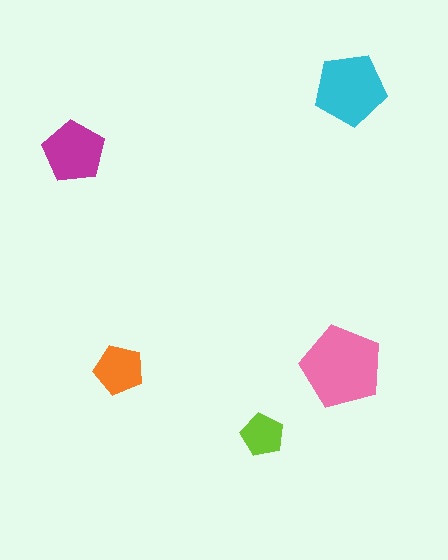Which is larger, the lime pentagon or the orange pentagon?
The orange one.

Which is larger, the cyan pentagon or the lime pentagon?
The cyan one.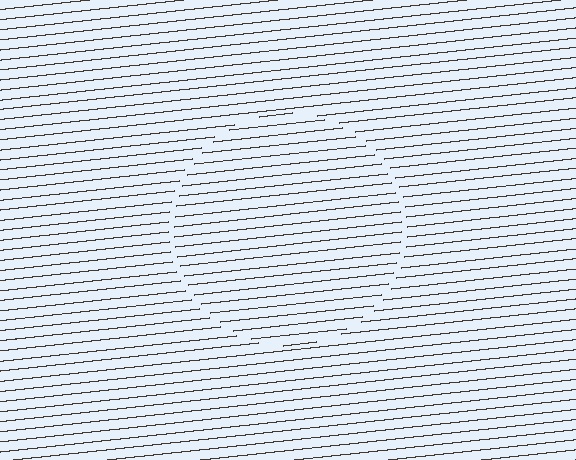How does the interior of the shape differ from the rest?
The interior of the shape contains the same grating, shifted by half a period — the contour is defined by the phase discontinuity where line-ends from the inner and outer gratings abut.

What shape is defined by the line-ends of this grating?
An illusory circle. The interior of the shape contains the same grating, shifted by half a period — the contour is defined by the phase discontinuity where line-ends from the inner and outer gratings abut.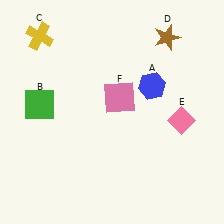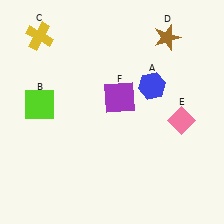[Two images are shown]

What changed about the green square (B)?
In Image 1, B is green. In Image 2, it changed to lime.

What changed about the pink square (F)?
In Image 1, F is pink. In Image 2, it changed to purple.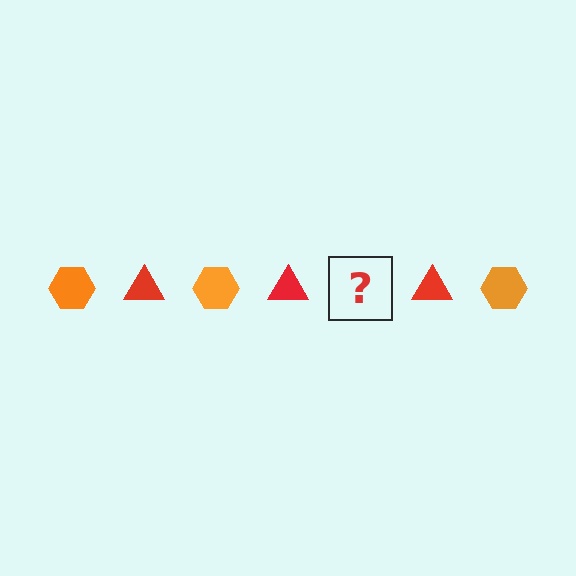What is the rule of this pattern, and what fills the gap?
The rule is that the pattern alternates between orange hexagon and red triangle. The gap should be filled with an orange hexagon.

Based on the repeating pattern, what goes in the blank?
The blank should be an orange hexagon.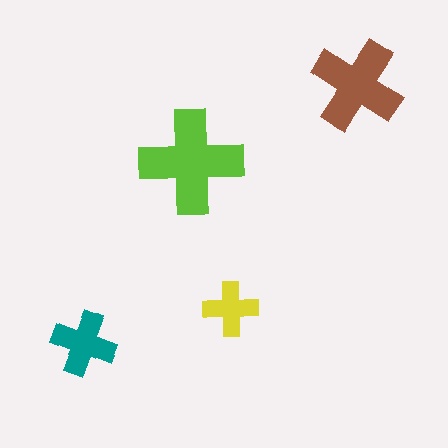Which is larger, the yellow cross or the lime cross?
The lime one.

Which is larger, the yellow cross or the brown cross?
The brown one.